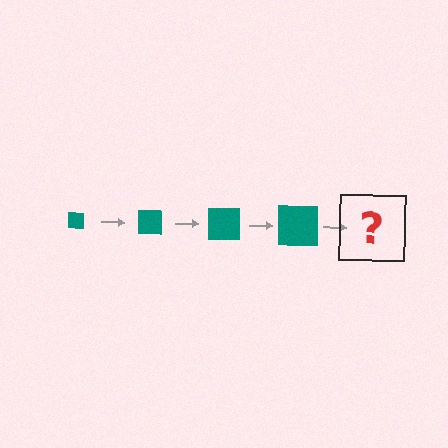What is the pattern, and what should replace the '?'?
The pattern is that the square gets progressively larger each step. The '?' should be a teal square, larger than the previous one.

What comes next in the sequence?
The next element should be a teal square, larger than the previous one.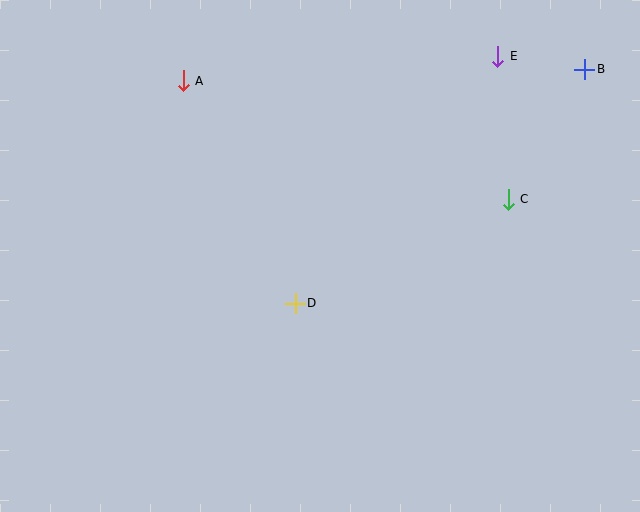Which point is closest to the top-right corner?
Point B is closest to the top-right corner.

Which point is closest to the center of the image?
Point D at (295, 303) is closest to the center.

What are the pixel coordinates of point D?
Point D is at (295, 303).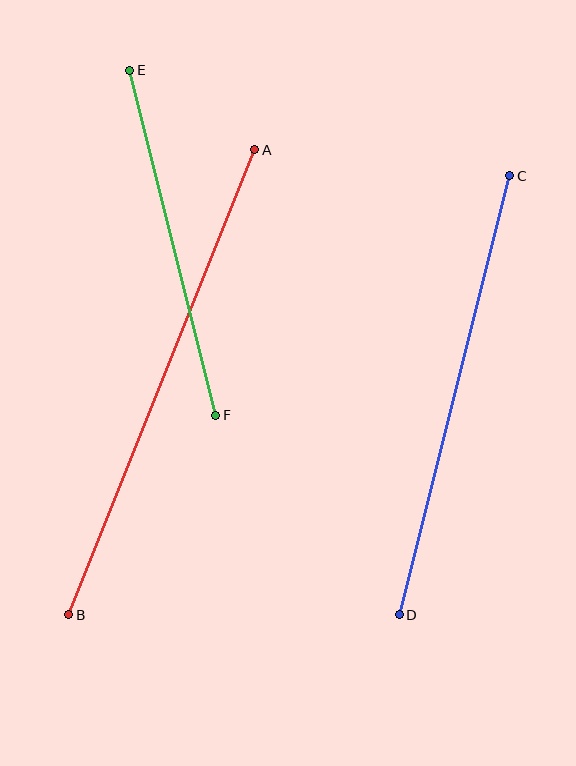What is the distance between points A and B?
The distance is approximately 501 pixels.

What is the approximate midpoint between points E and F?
The midpoint is at approximately (173, 243) pixels.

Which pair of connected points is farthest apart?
Points A and B are farthest apart.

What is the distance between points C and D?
The distance is approximately 453 pixels.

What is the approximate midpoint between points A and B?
The midpoint is at approximately (162, 382) pixels.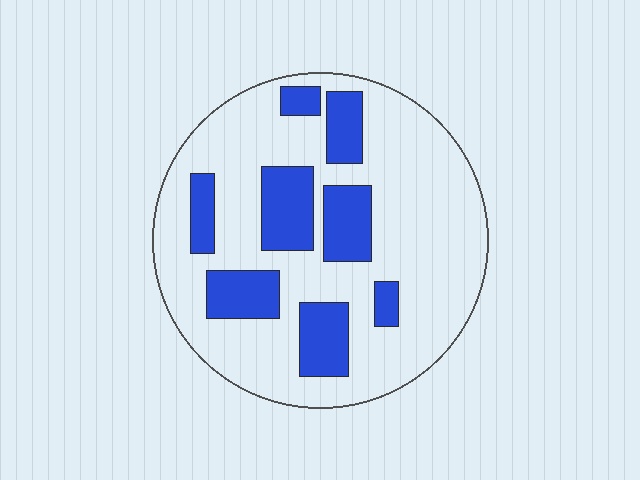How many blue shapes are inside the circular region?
8.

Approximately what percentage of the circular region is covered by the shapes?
Approximately 25%.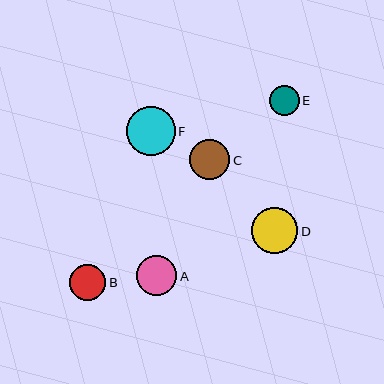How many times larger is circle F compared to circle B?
Circle F is approximately 1.4 times the size of circle B.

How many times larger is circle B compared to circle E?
Circle B is approximately 1.2 times the size of circle E.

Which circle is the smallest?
Circle E is the smallest with a size of approximately 30 pixels.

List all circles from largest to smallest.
From largest to smallest: F, D, C, A, B, E.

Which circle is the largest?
Circle F is the largest with a size of approximately 49 pixels.